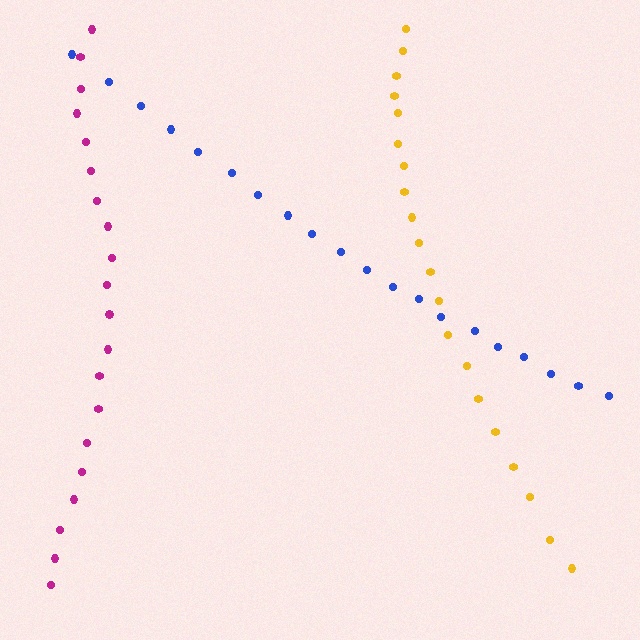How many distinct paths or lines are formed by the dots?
There are 3 distinct paths.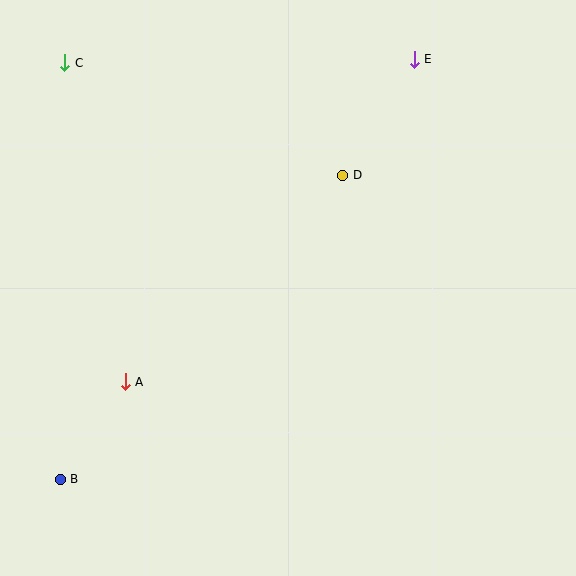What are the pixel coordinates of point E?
Point E is at (414, 59).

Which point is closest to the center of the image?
Point D at (343, 175) is closest to the center.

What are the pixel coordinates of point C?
Point C is at (65, 63).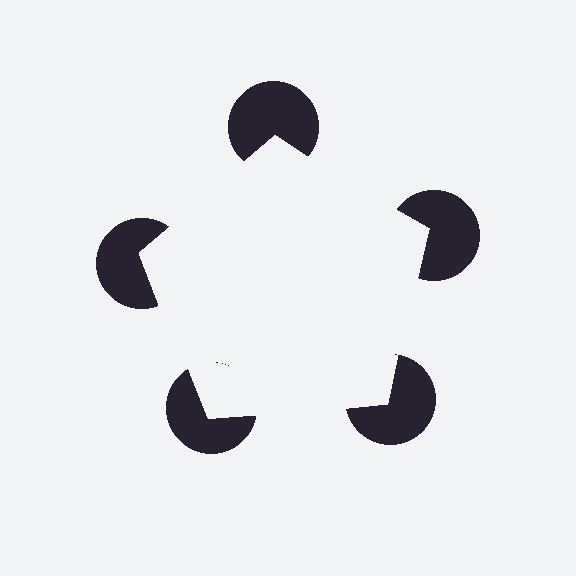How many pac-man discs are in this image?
There are 5 — one at each vertex of the illusory pentagon.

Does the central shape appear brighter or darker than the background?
It typically appears slightly brighter than the background, even though no actual brightness change is drawn.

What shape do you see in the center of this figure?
An illusory pentagon — its edges are inferred from the aligned wedge cuts in the pac-man discs, not physically drawn.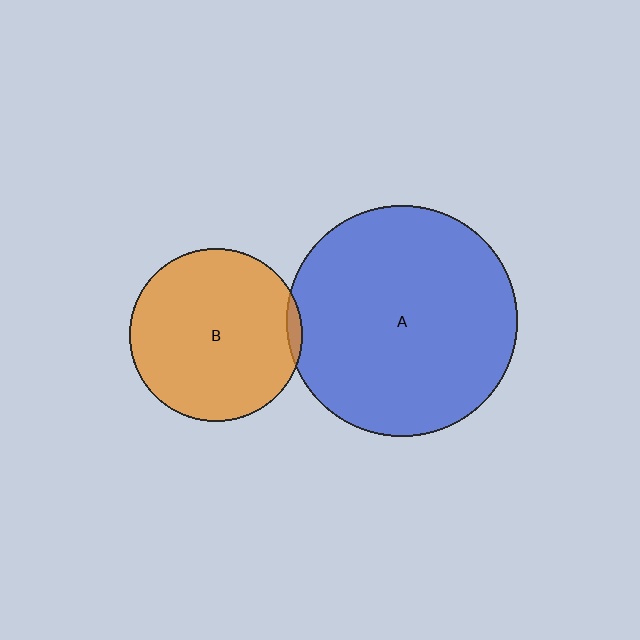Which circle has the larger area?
Circle A (blue).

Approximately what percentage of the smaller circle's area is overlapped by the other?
Approximately 5%.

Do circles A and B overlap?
Yes.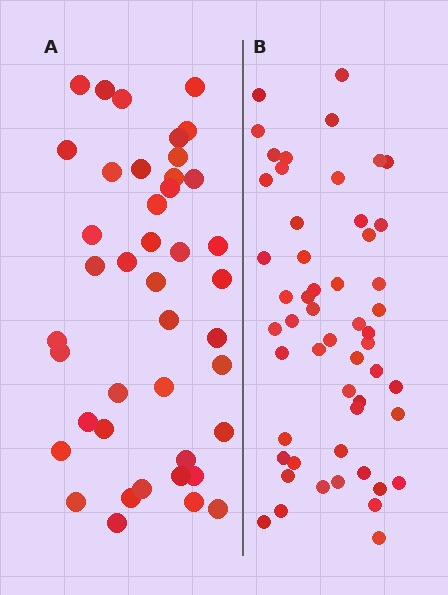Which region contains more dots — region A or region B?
Region B (the right region) has more dots.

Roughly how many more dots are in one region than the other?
Region B has roughly 12 or so more dots than region A.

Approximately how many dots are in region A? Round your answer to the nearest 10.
About 40 dots. (The exact count is 42, which rounds to 40.)